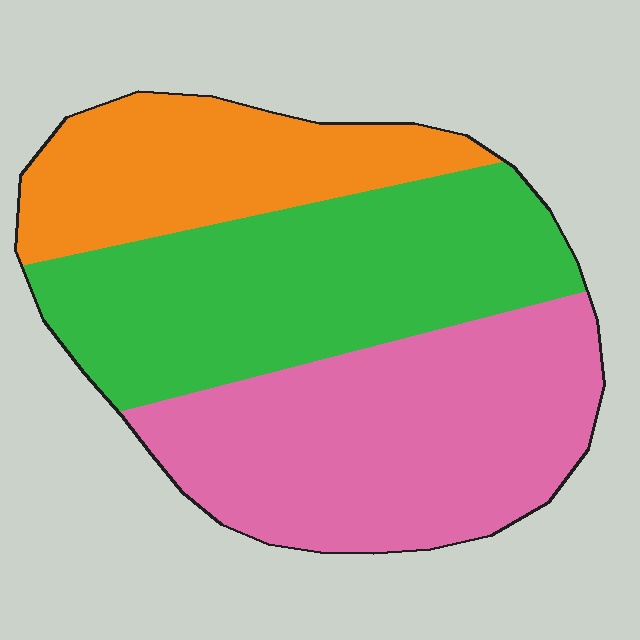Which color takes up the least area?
Orange, at roughly 25%.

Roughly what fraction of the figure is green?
Green takes up between a quarter and a half of the figure.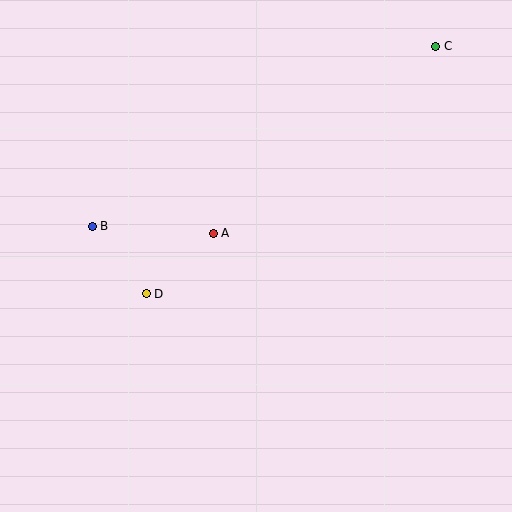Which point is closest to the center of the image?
Point A at (213, 233) is closest to the center.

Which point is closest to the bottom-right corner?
Point A is closest to the bottom-right corner.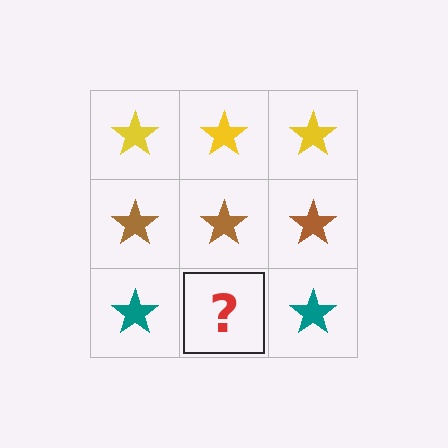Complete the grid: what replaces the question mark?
The question mark should be replaced with a teal star.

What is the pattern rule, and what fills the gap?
The rule is that each row has a consistent color. The gap should be filled with a teal star.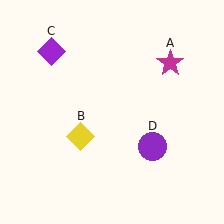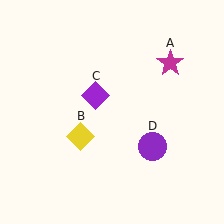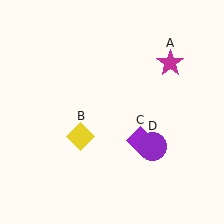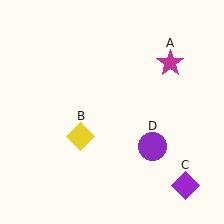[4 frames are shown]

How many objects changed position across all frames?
1 object changed position: purple diamond (object C).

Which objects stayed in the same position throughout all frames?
Magenta star (object A) and yellow diamond (object B) and purple circle (object D) remained stationary.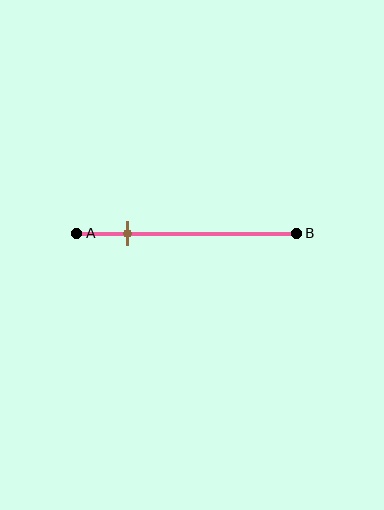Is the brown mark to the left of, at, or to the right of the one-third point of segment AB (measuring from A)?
The brown mark is to the left of the one-third point of segment AB.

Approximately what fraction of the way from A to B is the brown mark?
The brown mark is approximately 25% of the way from A to B.